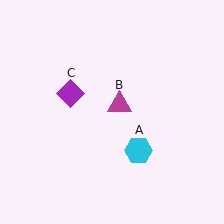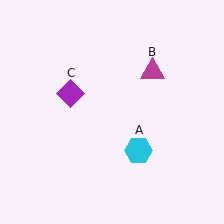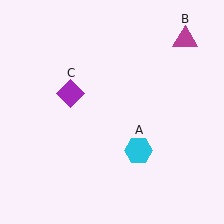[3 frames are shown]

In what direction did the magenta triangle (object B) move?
The magenta triangle (object B) moved up and to the right.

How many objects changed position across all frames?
1 object changed position: magenta triangle (object B).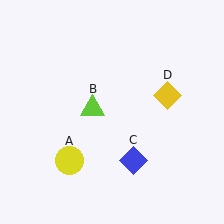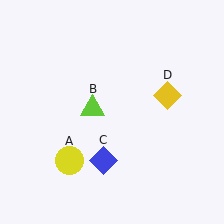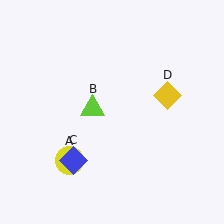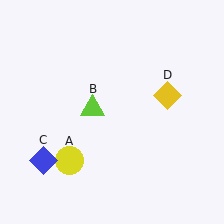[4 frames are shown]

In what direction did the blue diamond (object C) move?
The blue diamond (object C) moved left.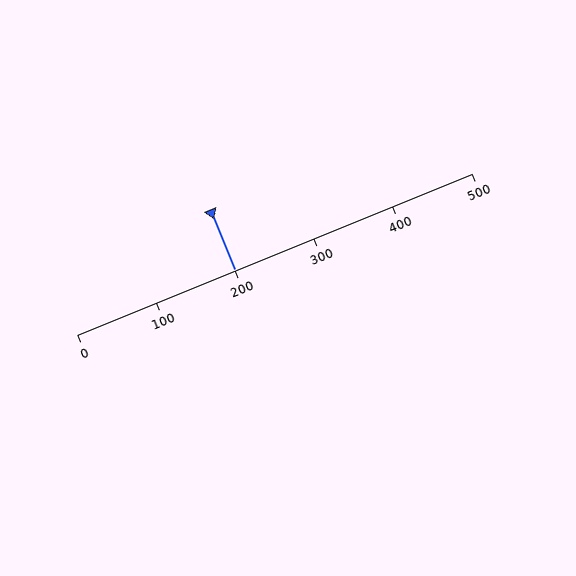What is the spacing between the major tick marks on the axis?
The major ticks are spaced 100 apart.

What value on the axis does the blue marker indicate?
The marker indicates approximately 200.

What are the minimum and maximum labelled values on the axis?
The axis runs from 0 to 500.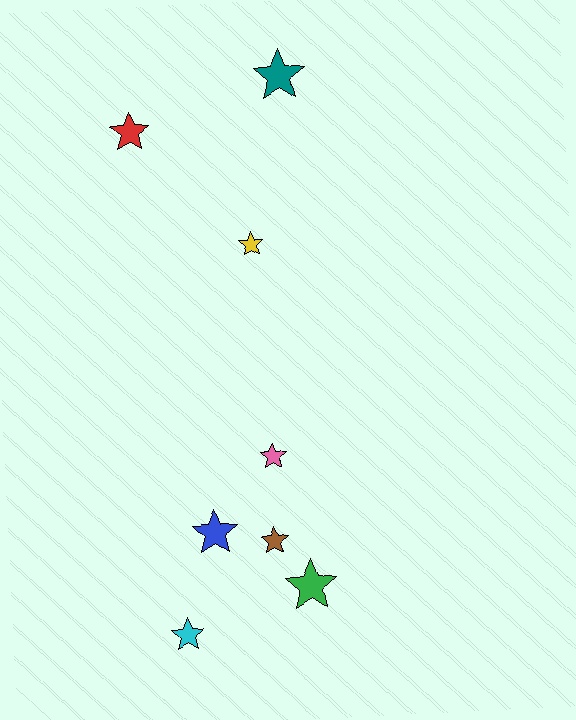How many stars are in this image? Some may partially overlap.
There are 8 stars.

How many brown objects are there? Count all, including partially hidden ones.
There is 1 brown object.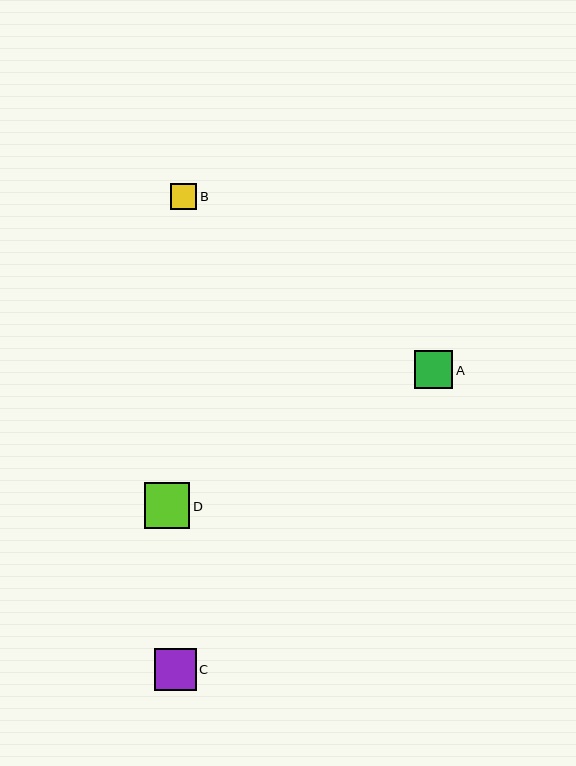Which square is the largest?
Square D is the largest with a size of approximately 45 pixels.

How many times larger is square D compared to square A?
Square D is approximately 1.2 times the size of square A.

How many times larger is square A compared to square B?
Square A is approximately 1.5 times the size of square B.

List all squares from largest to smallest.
From largest to smallest: D, C, A, B.